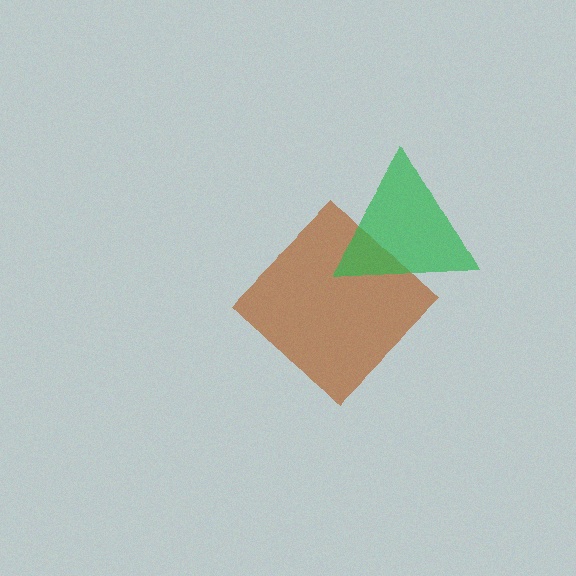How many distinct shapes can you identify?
There are 2 distinct shapes: a brown diamond, a green triangle.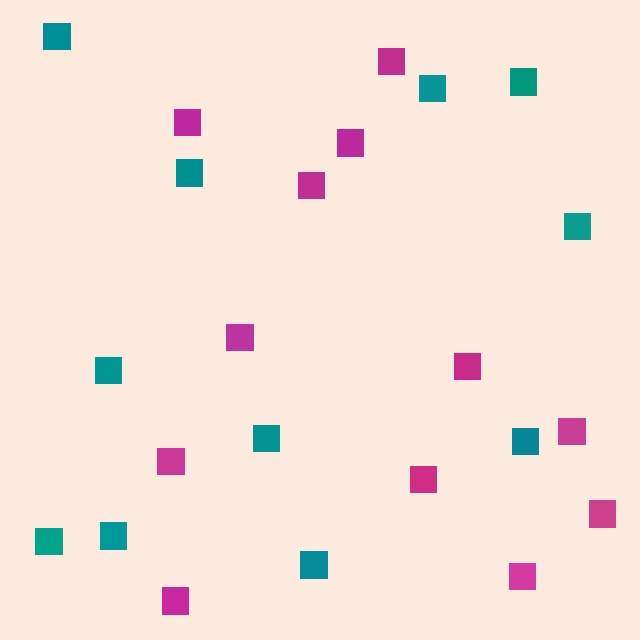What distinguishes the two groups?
There are 2 groups: one group of teal squares (11) and one group of magenta squares (12).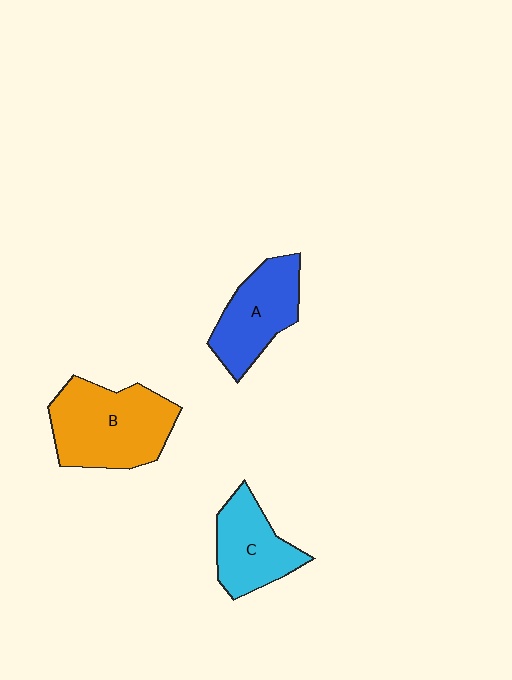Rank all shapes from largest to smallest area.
From largest to smallest: B (orange), A (blue), C (cyan).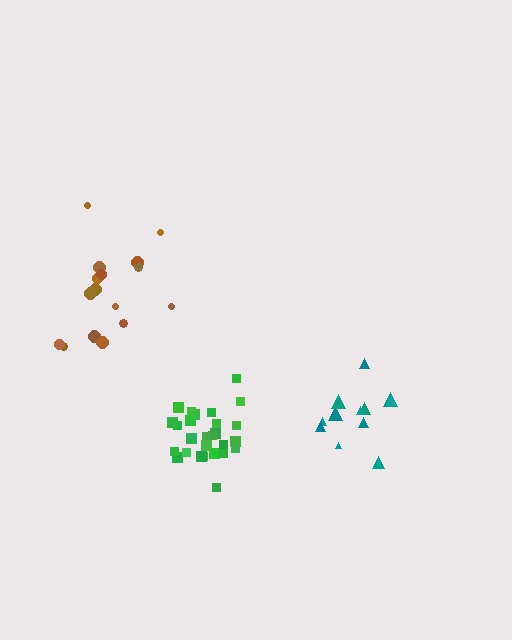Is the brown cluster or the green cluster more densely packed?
Green.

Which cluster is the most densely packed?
Green.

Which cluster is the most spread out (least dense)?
Brown.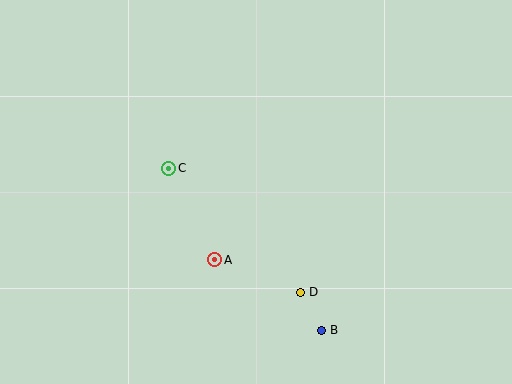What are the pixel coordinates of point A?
Point A is at (215, 260).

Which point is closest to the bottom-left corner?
Point A is closest to the bottom-left corner.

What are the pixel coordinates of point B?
Point B is at (321, 330).